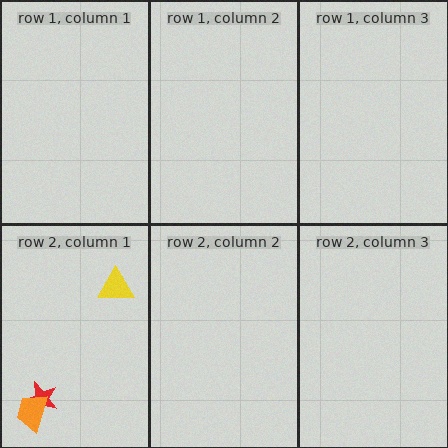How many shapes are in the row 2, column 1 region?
3.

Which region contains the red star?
The row 2, column 1 region.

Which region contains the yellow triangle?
The row 2, column 1 region.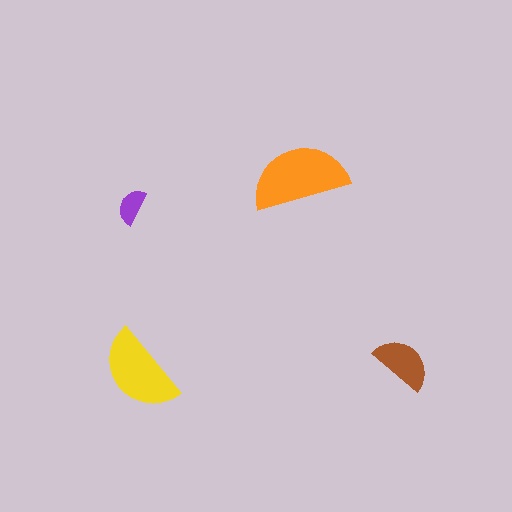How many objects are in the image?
There are 4 objects in the image.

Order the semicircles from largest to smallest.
the orange one, the yellow one, the brown one, the purple one.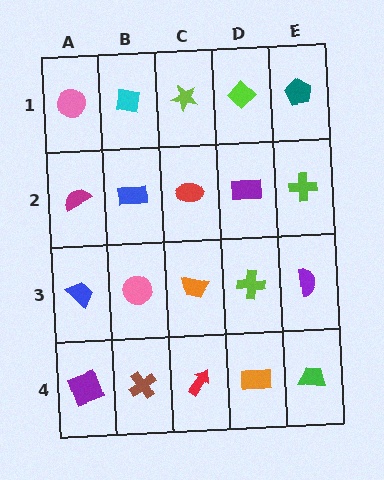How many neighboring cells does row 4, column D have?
3.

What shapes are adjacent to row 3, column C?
A red ellipse (row 2, column C), a red arrow (row 4, column C), a pink circle (row 3, column B), a lime cross (row 3, column D).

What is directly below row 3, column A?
A purple square.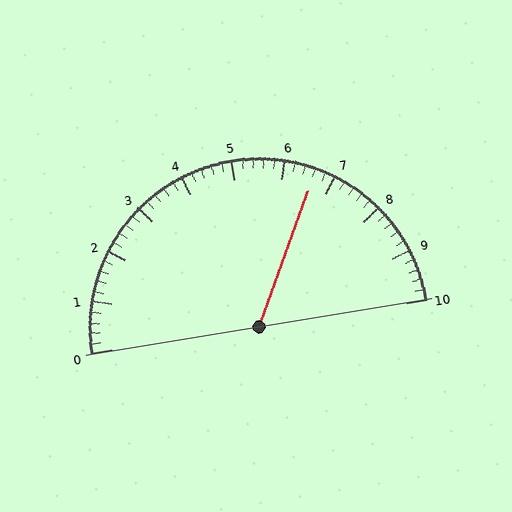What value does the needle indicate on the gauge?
The needle indicates approximately 6.6.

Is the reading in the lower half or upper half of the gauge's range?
The reading is in the upper half of the range (0 to 10).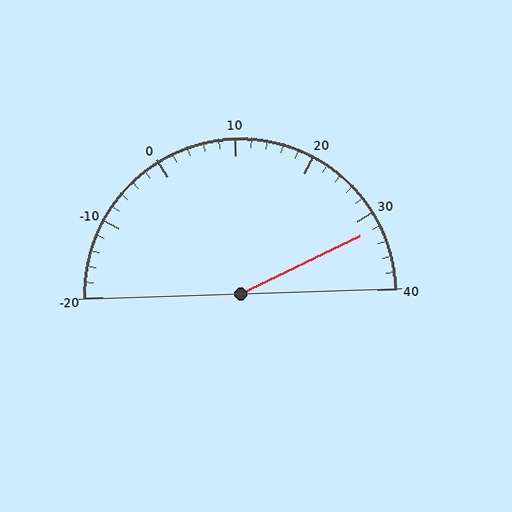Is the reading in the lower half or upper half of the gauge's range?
The reading is in the upper half of the range (-20 to 40).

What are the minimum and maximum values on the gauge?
The gauge ranges from -20 to 40.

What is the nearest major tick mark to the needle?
The nearest major tick mark is 30.